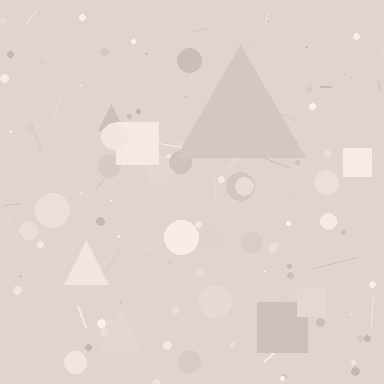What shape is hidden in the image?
A triangle is hidden in the image.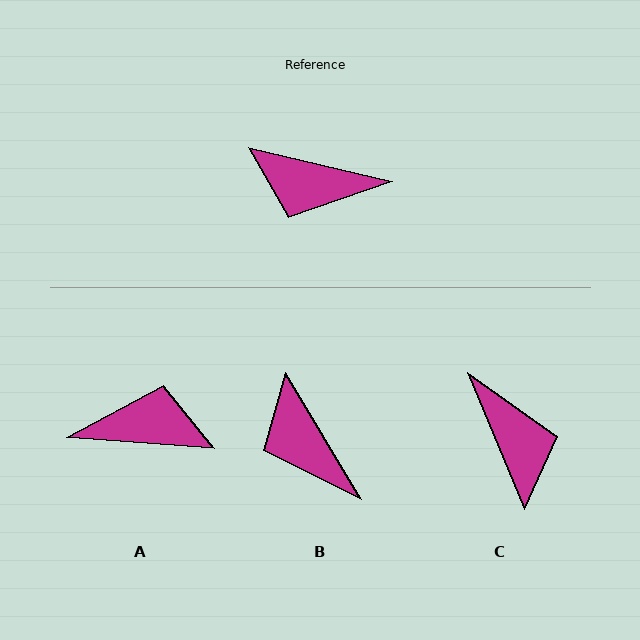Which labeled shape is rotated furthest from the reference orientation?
A, about 171 degrees away.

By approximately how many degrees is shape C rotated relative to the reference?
Approximately 126 degrees counter-clockwise.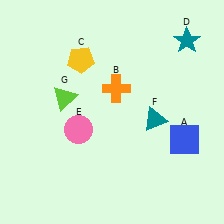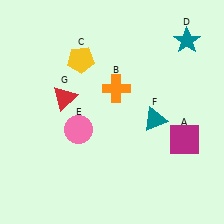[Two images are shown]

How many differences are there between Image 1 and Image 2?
There are 2 differences between the two images.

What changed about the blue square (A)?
In Image 1, A is blue. In Image 2, it changed to magenta.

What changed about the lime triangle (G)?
In Image 1, G is lime. In Image 2, it changed to red.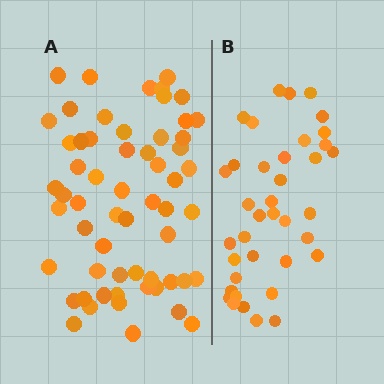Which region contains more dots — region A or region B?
Region A (the left region) has more dots.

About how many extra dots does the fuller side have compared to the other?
Region A has approximately 20 more dots than region B.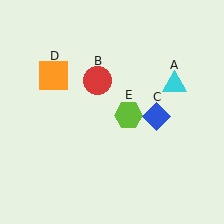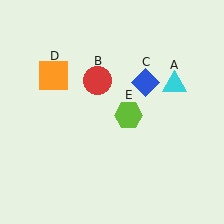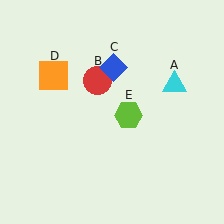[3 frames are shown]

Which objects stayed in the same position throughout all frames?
Cyan triangle (object A) and red circle (object B) and orange square (object D) and lime hexagon (object E) remained stationary.